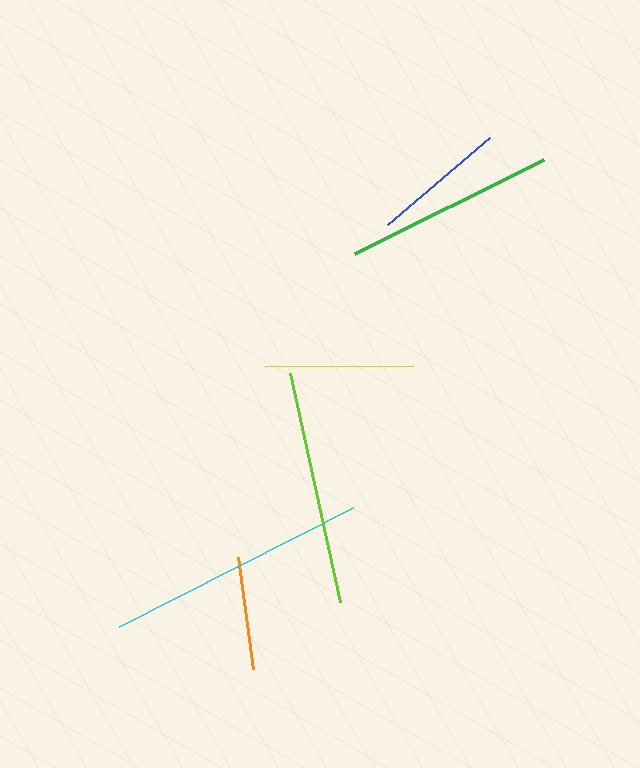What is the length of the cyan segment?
The cyan segment is approximately 262 pixels long.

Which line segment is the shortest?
The orange line is the shortest at approximately 113 pixels.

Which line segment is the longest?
The cyan line is the longest at approximately 262 pixels.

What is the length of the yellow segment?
The yellow segment is approximately 149 pixels long.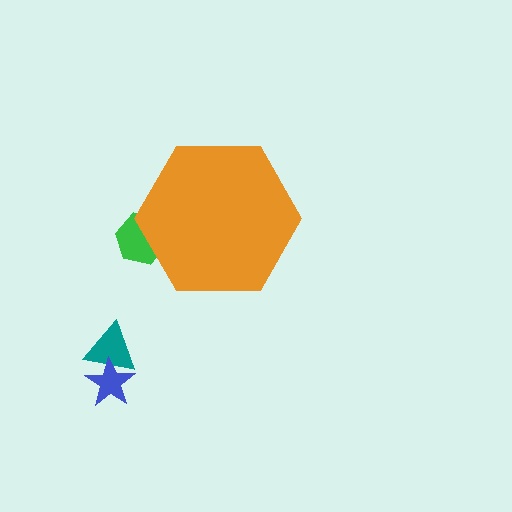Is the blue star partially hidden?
No, the blue star is fully visible.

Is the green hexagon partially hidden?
Yes, the green hexagon is partially hidden behind the orange hexagon.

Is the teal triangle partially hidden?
No, the teal triangle is fully visible.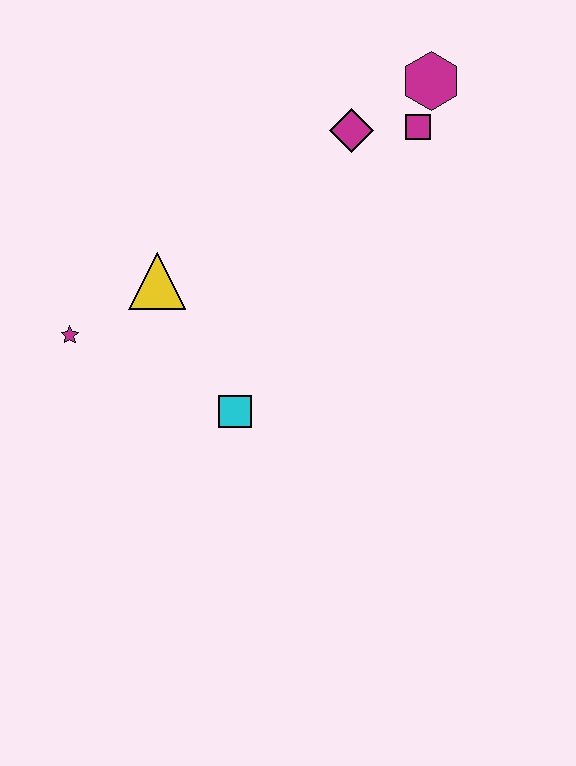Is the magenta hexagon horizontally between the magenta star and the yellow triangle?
No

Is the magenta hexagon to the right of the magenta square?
Yes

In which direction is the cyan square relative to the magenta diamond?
The cyan square is below the magenta diamond.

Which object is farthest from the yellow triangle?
The magenta hexagon is farthest from the yellow triangle.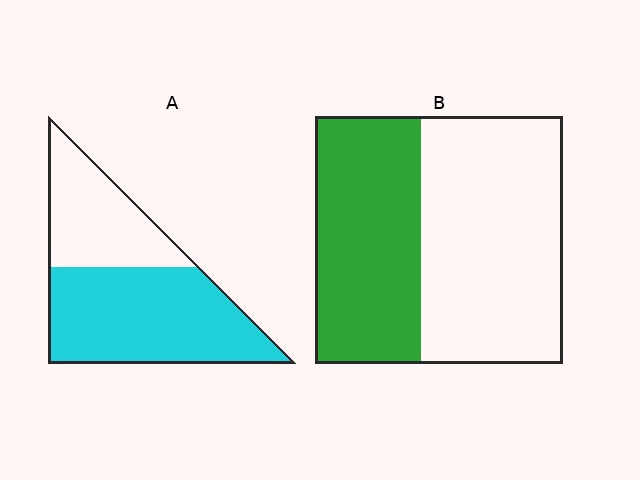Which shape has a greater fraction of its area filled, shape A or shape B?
Shape A.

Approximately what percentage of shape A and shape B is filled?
A is approximately 65% and B is approximately 45%.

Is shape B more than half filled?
No.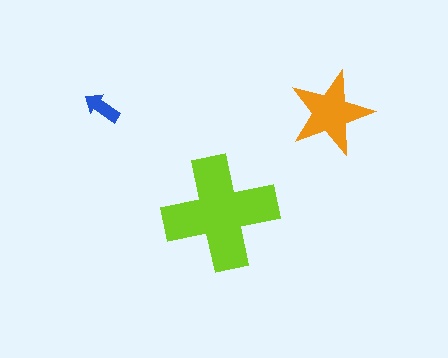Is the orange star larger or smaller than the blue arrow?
Larger.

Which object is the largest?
The lime cross.